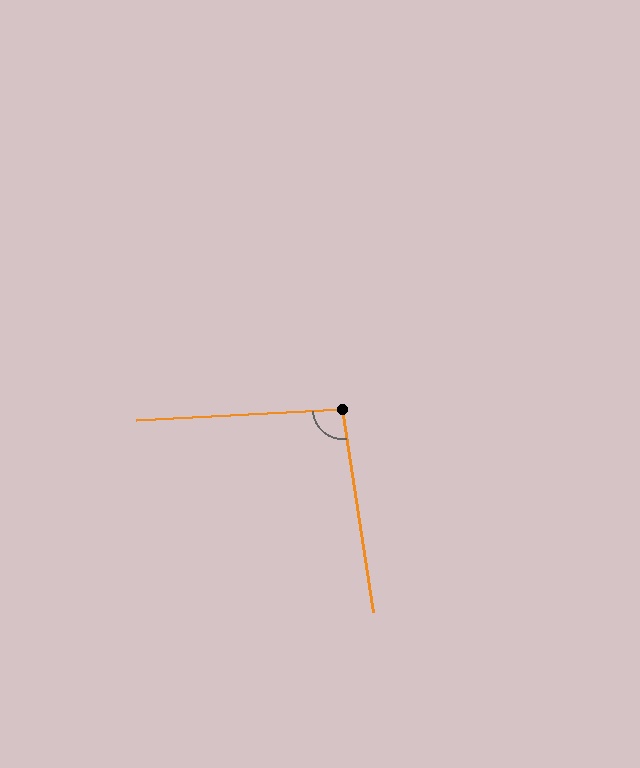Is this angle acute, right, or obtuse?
It is obtuse.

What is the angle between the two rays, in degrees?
Approximately 95 degrees.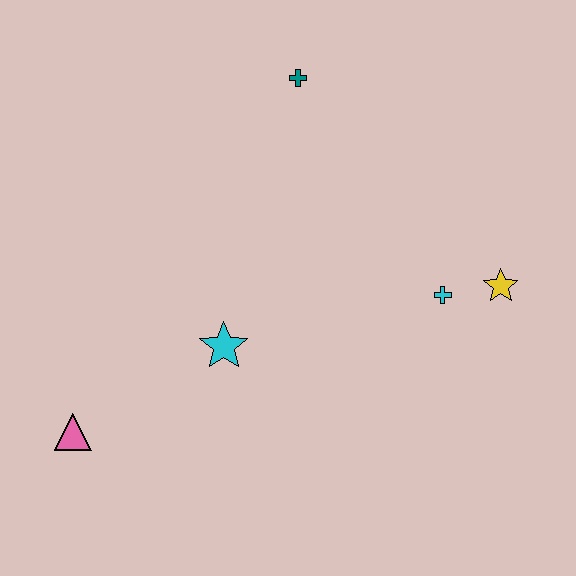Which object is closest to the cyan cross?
The yellow star is closest to the cyan cross.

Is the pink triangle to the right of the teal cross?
No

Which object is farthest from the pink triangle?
The yellow star is farthest from the pink triangle.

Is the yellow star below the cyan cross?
No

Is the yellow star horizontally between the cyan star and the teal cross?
No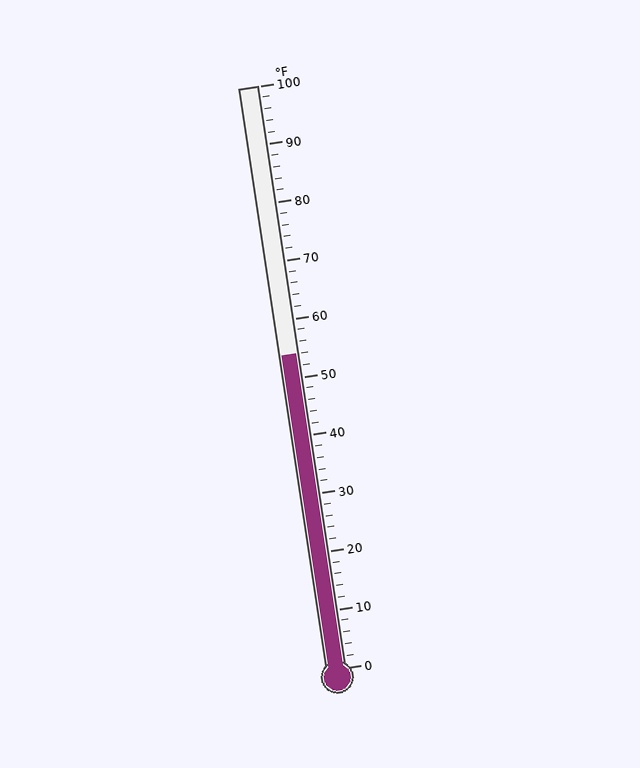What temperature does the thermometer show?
The thermometer shows approximately 54°F.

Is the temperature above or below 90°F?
The temperature is below 90°F.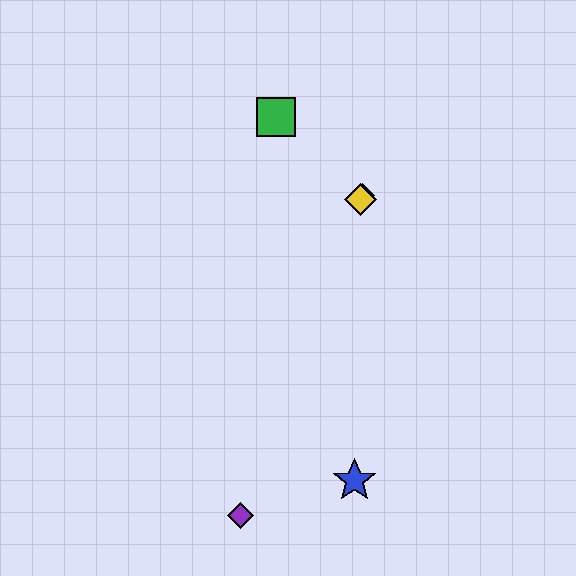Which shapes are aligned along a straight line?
The red diamond, the yellow diamond, the purple diamond are aligned along a straight line.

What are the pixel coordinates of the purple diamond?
The purple diamond is at (241, 516).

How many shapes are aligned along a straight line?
3 shapes (the red diamond, the yellow diamond, the purple diamond) are aligned along a straight line.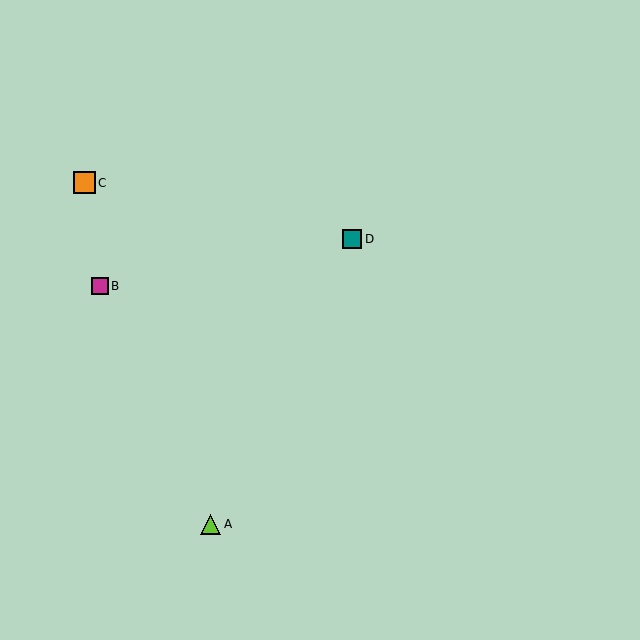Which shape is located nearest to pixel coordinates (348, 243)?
The teal square (labeled D) at (352, 239) is nearest to that location.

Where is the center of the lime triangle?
The center of the lime triangle is at (211, 524).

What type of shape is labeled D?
Shape D is a teal square.